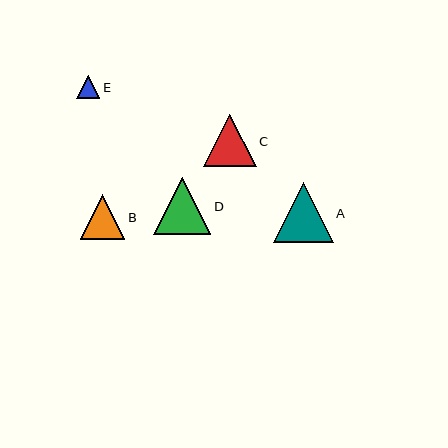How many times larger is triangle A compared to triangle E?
Triangle A is approximately 2.6 times the size of triangle E.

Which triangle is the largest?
Triangle A is the largest with a size of approximately 60 pixels.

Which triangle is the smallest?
Triangle E is the smallest with a size of approximately 23 pixels.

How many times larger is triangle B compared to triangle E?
Triangle B is approximately 1.9 times the size of triangle E.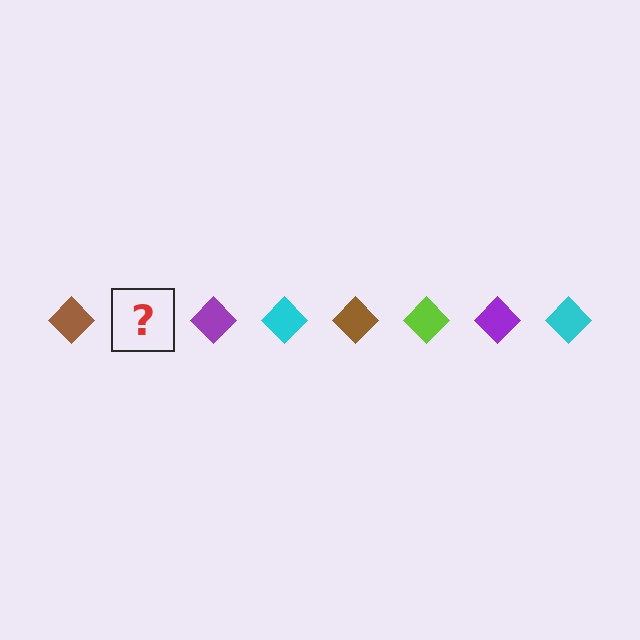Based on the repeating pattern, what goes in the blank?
The blank should be a lime diamond.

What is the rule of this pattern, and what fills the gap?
The rule is that the pattern cycles through brown, lime, purple, cyan diamonds. The gap should be filled with a lime diamond.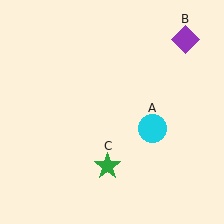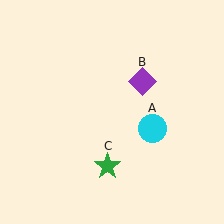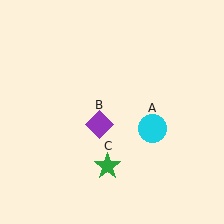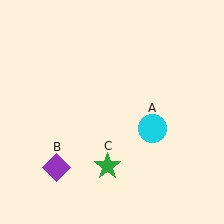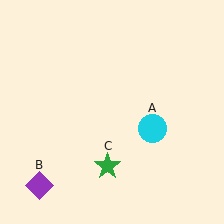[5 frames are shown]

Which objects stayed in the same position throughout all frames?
Cyan circle (object A) and green star (object C) remained stationary.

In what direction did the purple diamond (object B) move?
The purple diamond (object B) moved down and to the left.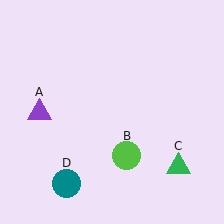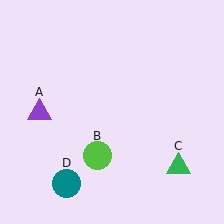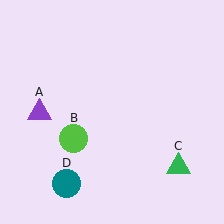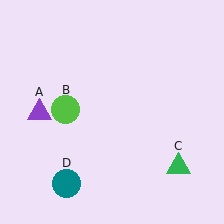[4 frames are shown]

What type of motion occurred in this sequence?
The lime circle (object B) rotated clockwise around the center of the scene.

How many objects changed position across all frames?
1 object changed position: lime circle (object B).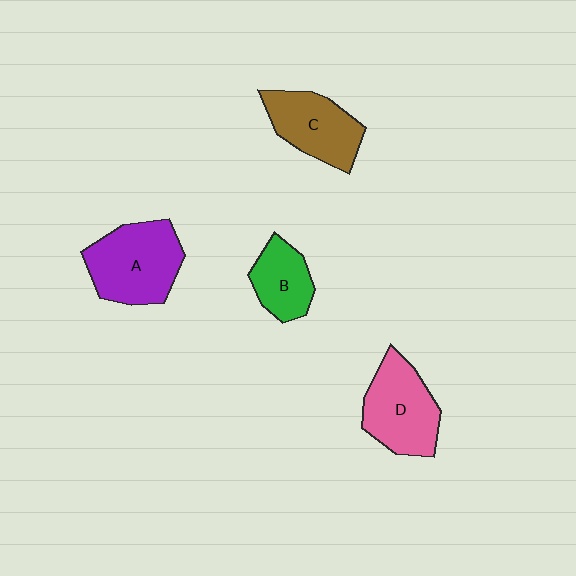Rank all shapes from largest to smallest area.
From largest to smallest: A (purple), D (pink), C (brown), B (green).